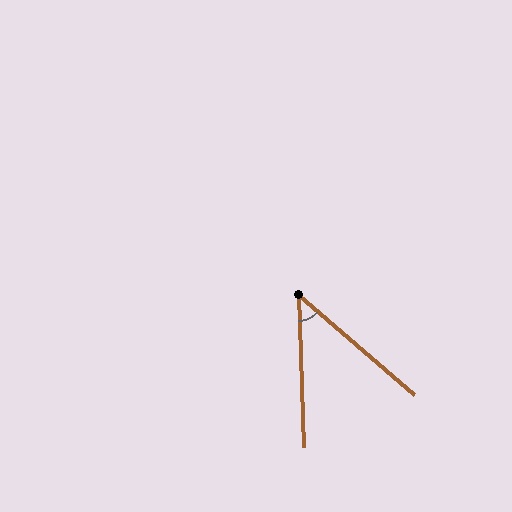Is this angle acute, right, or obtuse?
It is acute.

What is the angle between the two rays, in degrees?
Approximately 47 degrees.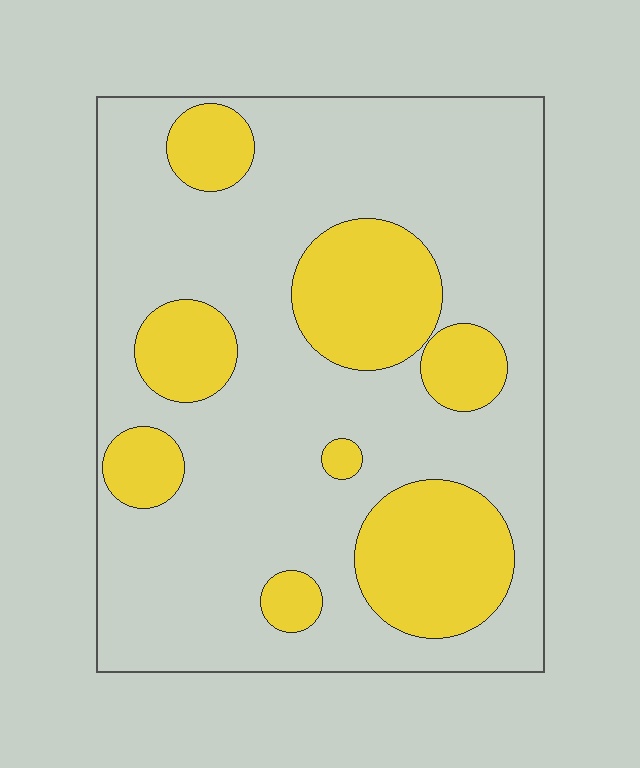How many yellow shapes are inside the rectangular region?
8.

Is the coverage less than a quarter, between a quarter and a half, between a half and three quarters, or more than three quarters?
Between a quarter and a half.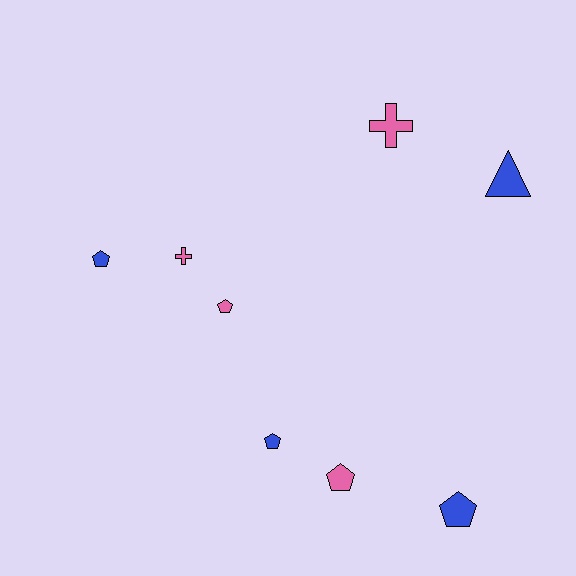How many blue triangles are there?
There is 1 blue triangle.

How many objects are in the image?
There are 8 objects.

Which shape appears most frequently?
Pentagon, with 5 objects.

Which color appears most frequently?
Pink, with 4 objects.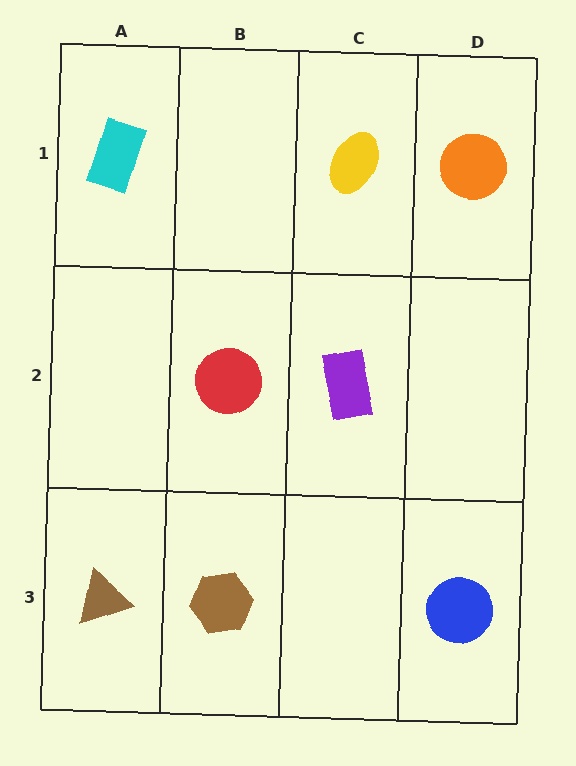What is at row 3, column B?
A brown hexagon.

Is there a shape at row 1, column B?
No, that cell is empty.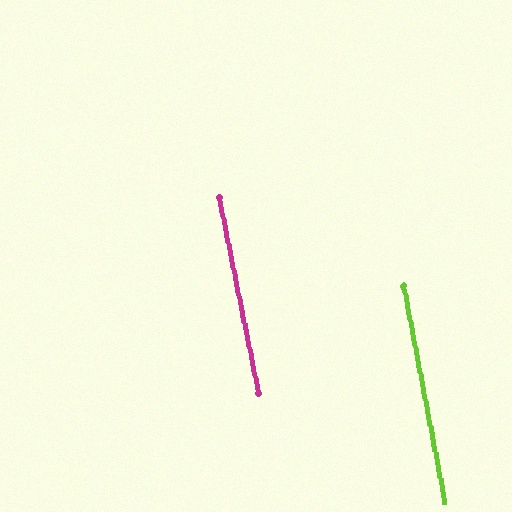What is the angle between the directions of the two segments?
Approximately 1 degree.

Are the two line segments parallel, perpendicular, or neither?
Parallel — their directions differ by only 0.6°.